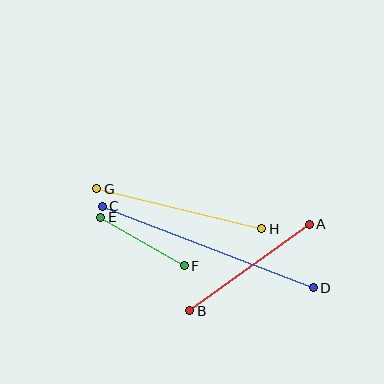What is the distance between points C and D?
The distance is approximately 226 pixels.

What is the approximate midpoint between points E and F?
The midpoint is at approximately (143, 242) pixels.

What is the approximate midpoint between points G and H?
The midpoint is at approximately (179, 209) pixels.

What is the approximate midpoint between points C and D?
The midpoint is at approximately (208, 247) pixels.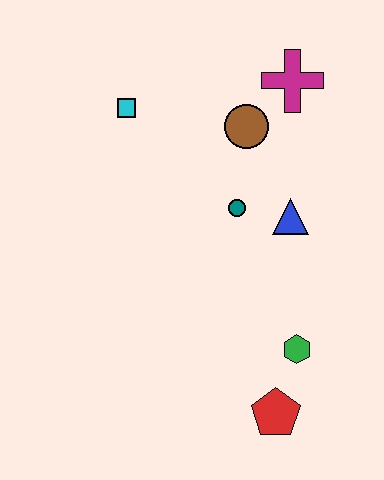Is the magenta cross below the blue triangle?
No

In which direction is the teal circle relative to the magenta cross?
The teal circle is below the magenta cross.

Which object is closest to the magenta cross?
The brown circle is closest to the magenta cross.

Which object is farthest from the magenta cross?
The red pentagon is farthest from the magenta cross.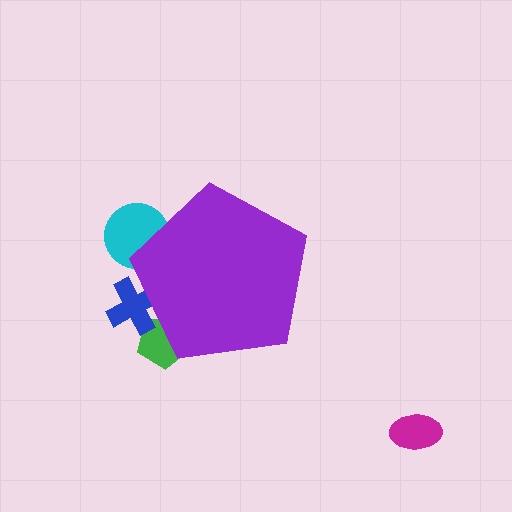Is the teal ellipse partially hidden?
Yes, the teal ellipse is partially hidden behind the purple pentagon.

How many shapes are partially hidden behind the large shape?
4 shapes are partially hidden.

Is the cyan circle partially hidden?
Yes, the cyan circle is partially hidden behind the purple pentagon.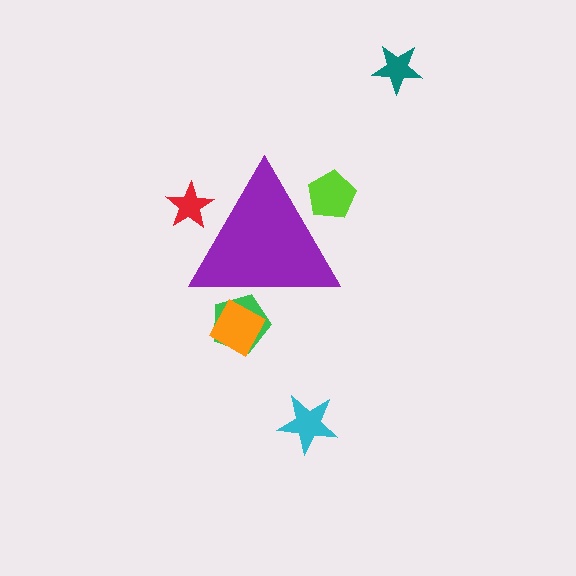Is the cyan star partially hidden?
No, the cyan star is fully visible.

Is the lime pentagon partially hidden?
Yes, the lime pentagon is partially hidden behind the purple triangle.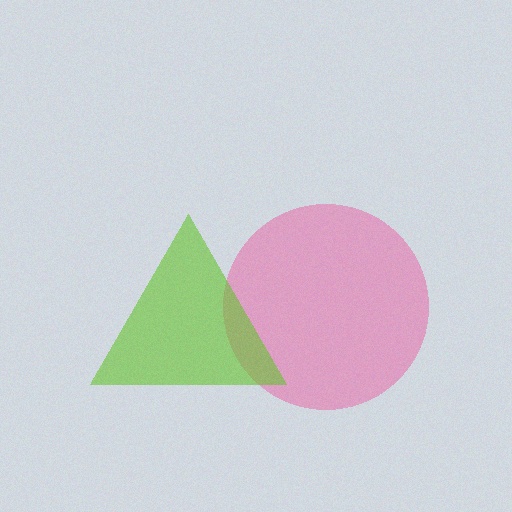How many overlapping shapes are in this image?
There are 2 overlapping shapes in the image.